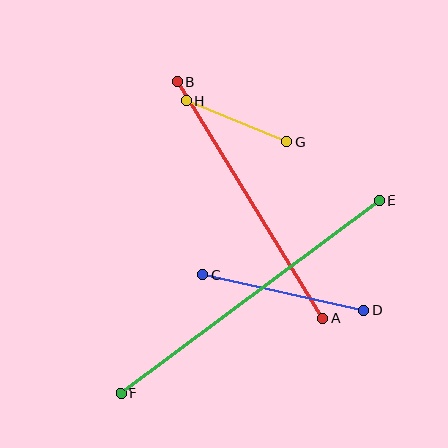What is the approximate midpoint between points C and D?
The midpoint is at approximately (284, 292) pixels.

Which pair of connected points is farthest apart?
Points E and F are farthest apart.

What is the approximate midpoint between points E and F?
The midpoint is at approximately (250, 297) pixels.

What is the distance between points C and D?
The distance is approximately 165 pixels.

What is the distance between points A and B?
The distance is approximately 278 pixels.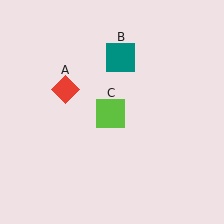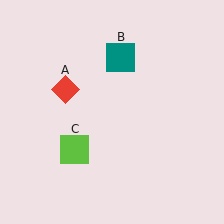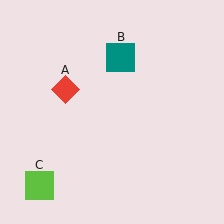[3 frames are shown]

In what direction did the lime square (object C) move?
The lime square (object C) moved down and to the left.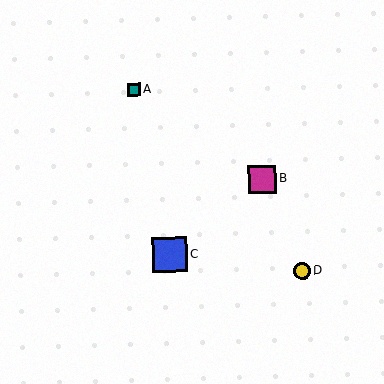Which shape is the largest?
The blue square (labeled C) is the largest.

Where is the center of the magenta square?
The center of the magenta square is at (262, 179).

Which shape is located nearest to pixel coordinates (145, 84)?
The teal square (labeled A) at (134, 89) is nearest to that location.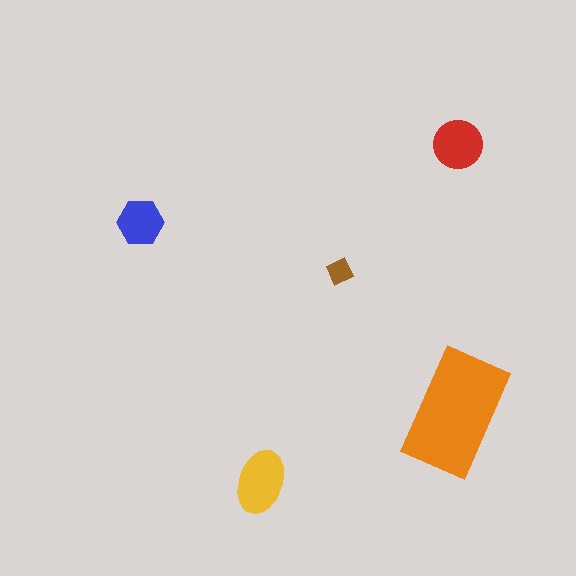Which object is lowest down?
The yellow ellipse is bottommost.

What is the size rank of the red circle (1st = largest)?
3rd.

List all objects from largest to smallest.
The orange rectangle, the yellow ellipse, the red circle, the blue hexagon, the brown diamond.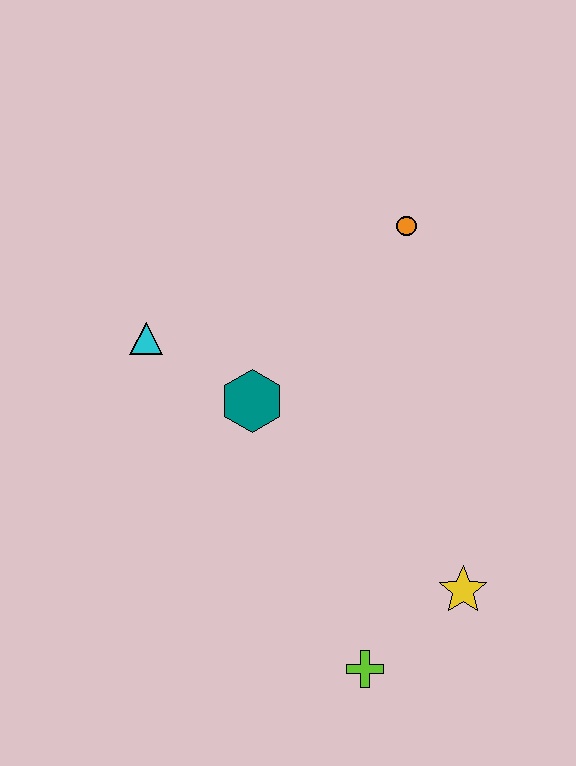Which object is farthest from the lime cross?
The orange circle is farthest from the lime cross.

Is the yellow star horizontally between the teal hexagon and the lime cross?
No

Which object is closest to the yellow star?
The lime cross is closest to the yellow star.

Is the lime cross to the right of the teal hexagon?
Yes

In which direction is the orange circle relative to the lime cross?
The orange circle is above the lime cross.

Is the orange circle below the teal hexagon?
No